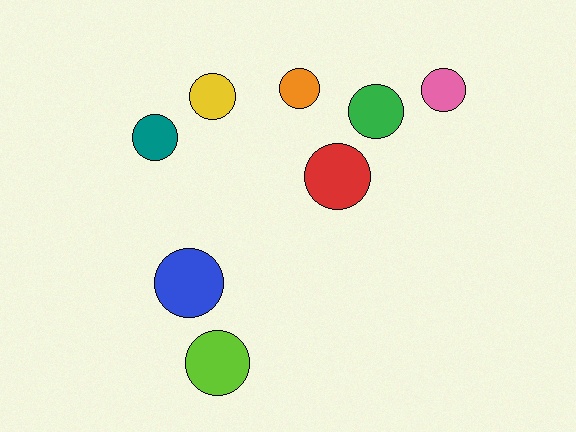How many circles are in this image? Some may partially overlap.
There are 8 circles.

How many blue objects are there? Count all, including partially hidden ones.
There is 1 blue object.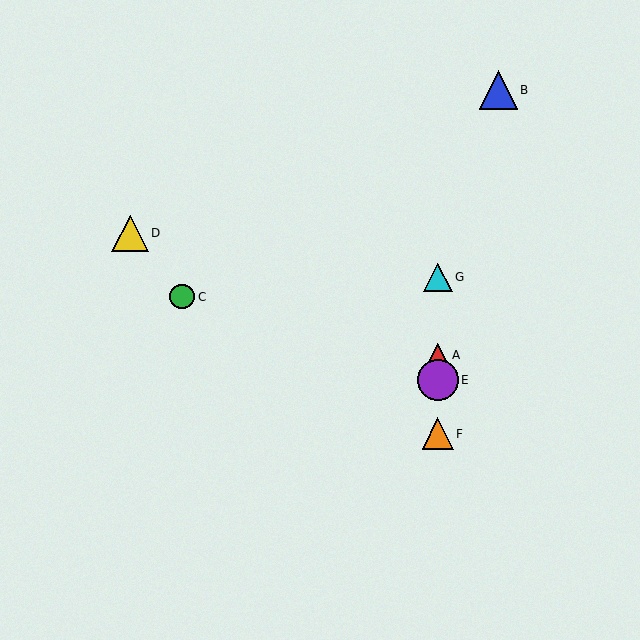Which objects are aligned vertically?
Objects A, E, F, G are aligned vertically.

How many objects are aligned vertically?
4 objects (A, E, F, G) are aligned vertically.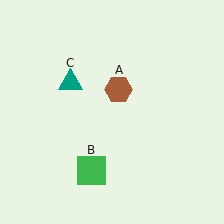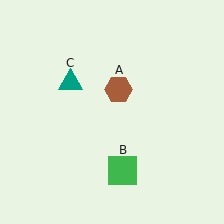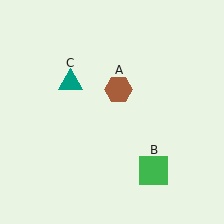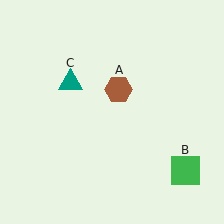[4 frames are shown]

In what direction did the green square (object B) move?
The green square (object B) moved right.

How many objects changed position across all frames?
1 object changed position: green square (object B).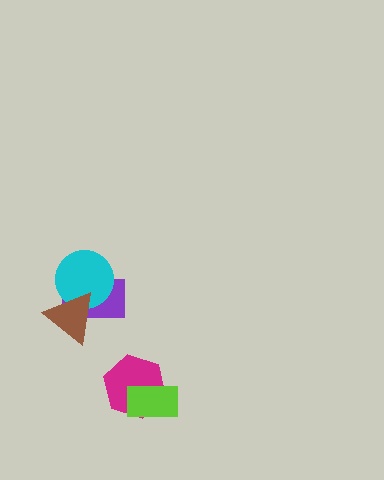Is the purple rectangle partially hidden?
Yes, it is partially covered by another shape.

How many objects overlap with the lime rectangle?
1 object overlaps with the lime rectangle.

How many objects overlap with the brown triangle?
2 objects overlap with the brown triangle.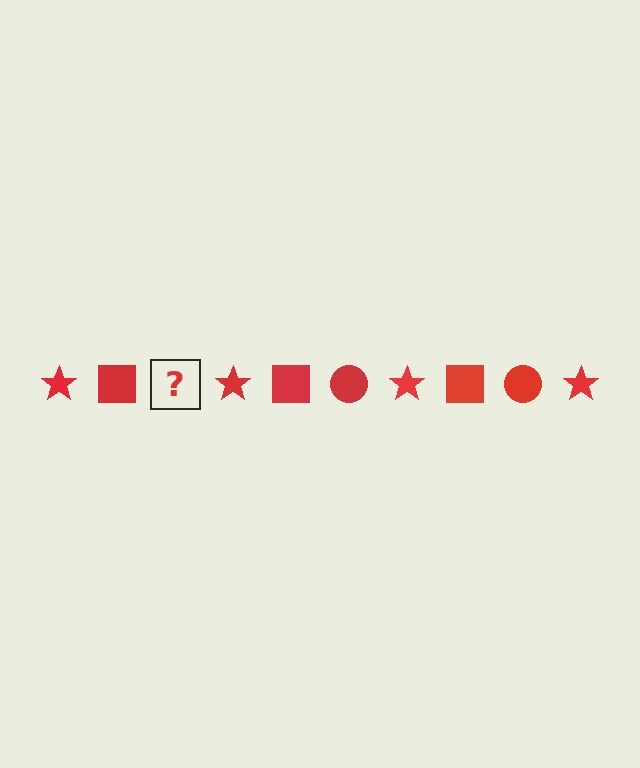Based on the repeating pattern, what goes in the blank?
The blank should be a red circle.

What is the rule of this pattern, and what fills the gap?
The rule is that the pattern cycles through star, square, circle shapes in red. The gap should be filled with a red circle.